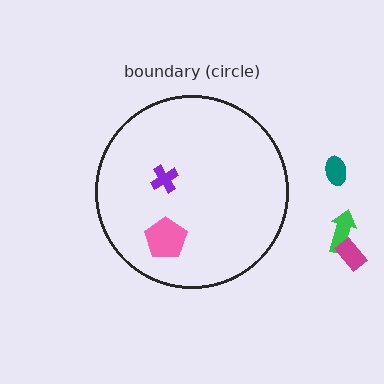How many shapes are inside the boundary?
2 inside, 3 outside.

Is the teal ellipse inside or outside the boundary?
Outside.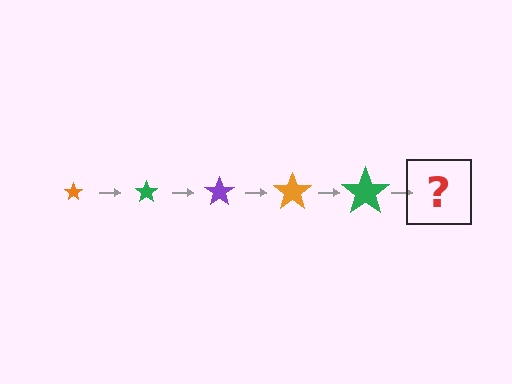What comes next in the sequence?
The next element should be a purple star, larger than the previous one.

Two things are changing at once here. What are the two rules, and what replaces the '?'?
The two rules are that the star grows larger each step and the color cycles through orange, green, and purple. The '?' should be a purple star, larger than the previous one.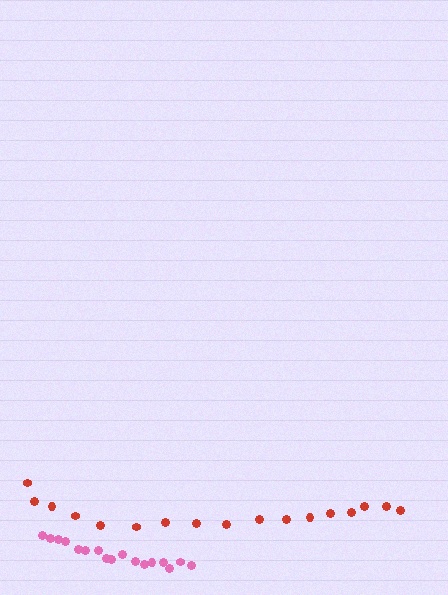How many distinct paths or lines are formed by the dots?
There are 2 distinct paths.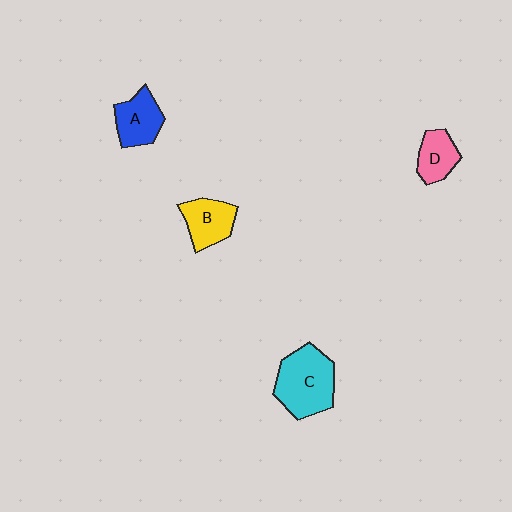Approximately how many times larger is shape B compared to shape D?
Approximately 1.2 times.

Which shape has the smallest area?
Shape D (pink).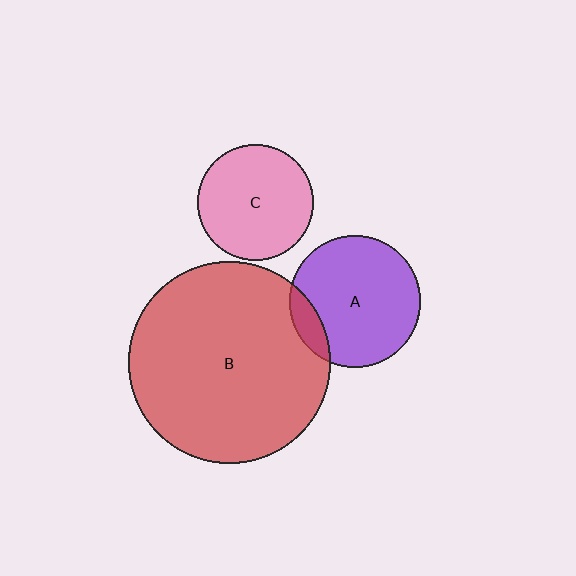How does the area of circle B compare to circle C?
Approximately 3.0 times.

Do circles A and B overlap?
Yes.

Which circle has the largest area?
Circle B (red).